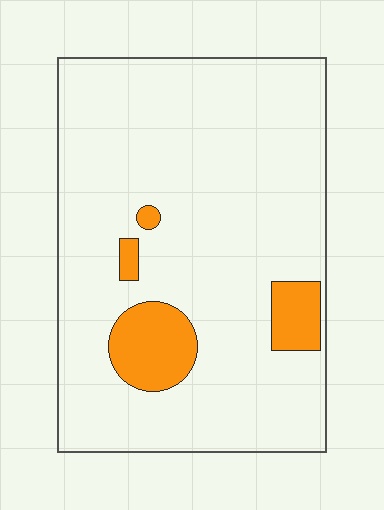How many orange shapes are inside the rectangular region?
4.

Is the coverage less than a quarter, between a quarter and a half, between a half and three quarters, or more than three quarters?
Less than a quarter.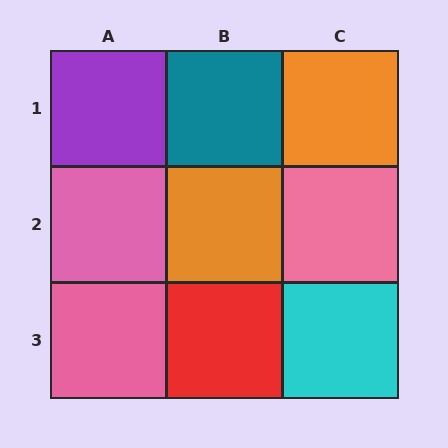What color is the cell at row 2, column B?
Orange.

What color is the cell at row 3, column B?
Red.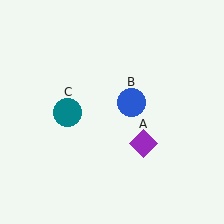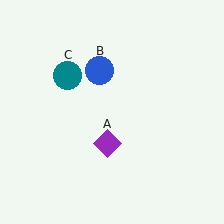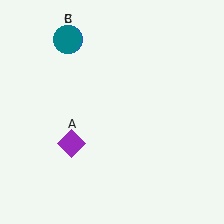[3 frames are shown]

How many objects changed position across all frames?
3 objects changed position: purple diamond (object A), blue circle (object B), teal circle (object C).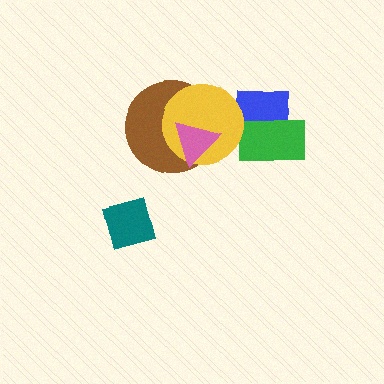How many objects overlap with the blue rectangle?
1 object overlaps with the blue rectangle.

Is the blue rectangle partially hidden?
Yes, it is partially covered by another shape.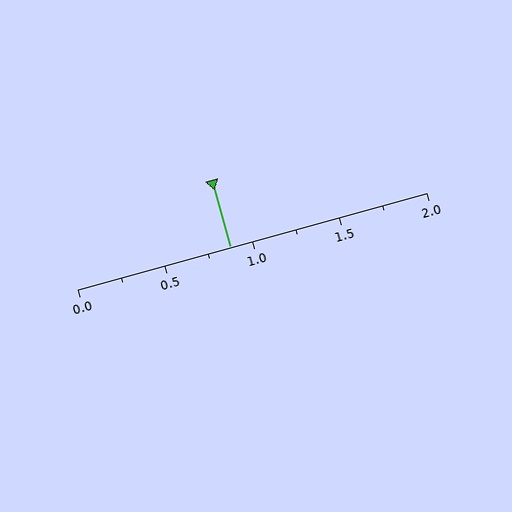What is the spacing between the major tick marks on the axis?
The major ticks are spaced 0.5 apart.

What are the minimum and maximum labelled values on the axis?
The axis runs from 0.0 to 2.0.